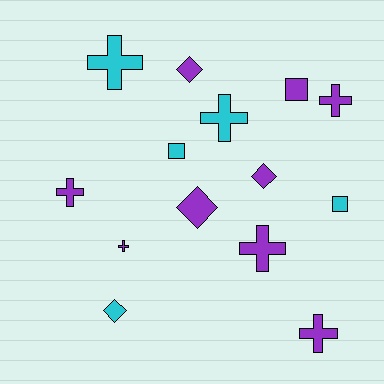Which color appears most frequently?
Purple, with 9 objects.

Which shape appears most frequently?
Cross, with 7 objects.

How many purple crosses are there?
There are 5 purple crosses.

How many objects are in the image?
There are 14 objects.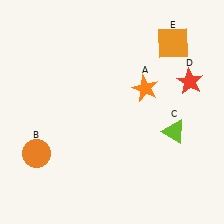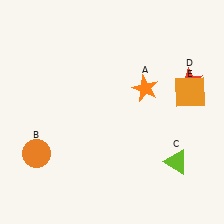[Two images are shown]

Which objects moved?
The objects that moved are: the lime triangle (C), the orange square (E).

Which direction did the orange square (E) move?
The orange square (E) moved down.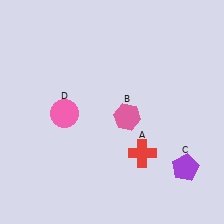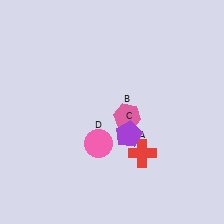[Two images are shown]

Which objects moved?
The objects that moved are: the purple pentagon (C), the pink circle (D).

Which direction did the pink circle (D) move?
The pink circle (D) moved right.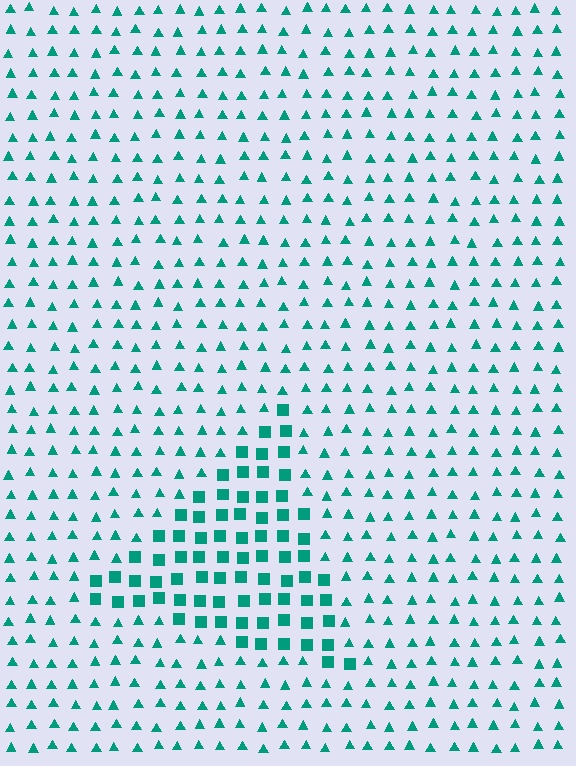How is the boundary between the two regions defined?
The boundary is defined by a change in element shape: squares inside vs. triangles outside. All elements share the same color and spacing.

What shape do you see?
I see a triangle.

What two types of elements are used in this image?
The image uses squares inside the triangle region and triangles outside it.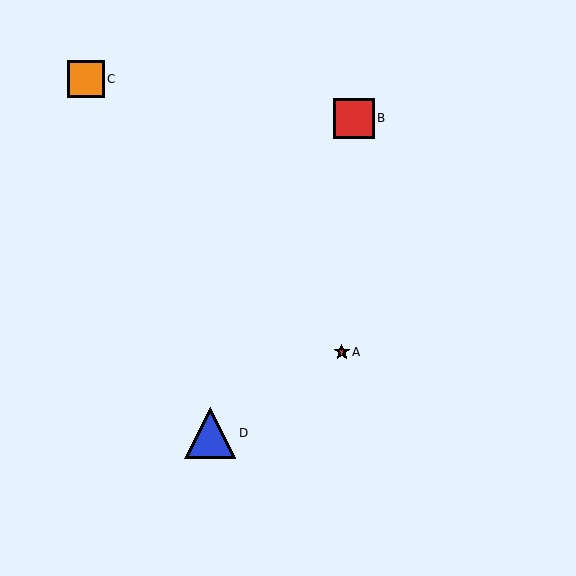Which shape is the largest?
The blue triangle (labeled D) is the largest.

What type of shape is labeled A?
Shape A is a red star.